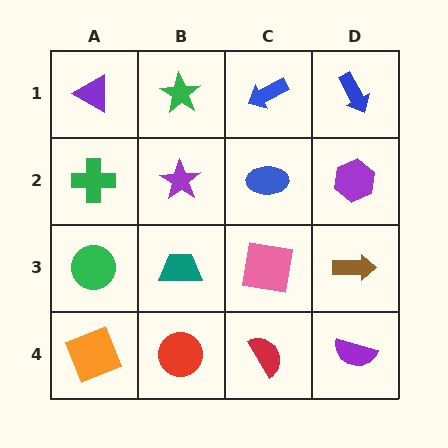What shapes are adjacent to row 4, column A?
A green circle (row 3, column A), a red circle (row 4, column B).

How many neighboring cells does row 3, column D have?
3.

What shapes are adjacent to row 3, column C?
A blue ellipse (row 2, column C), a red semicircle (row 4, column C), a teal trapezoid (row 3, column B), a brown arrow (row 3, column D).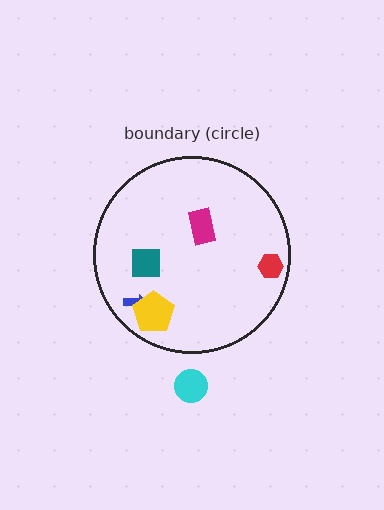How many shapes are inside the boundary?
5 inside, 1 outside.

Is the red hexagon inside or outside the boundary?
Inside.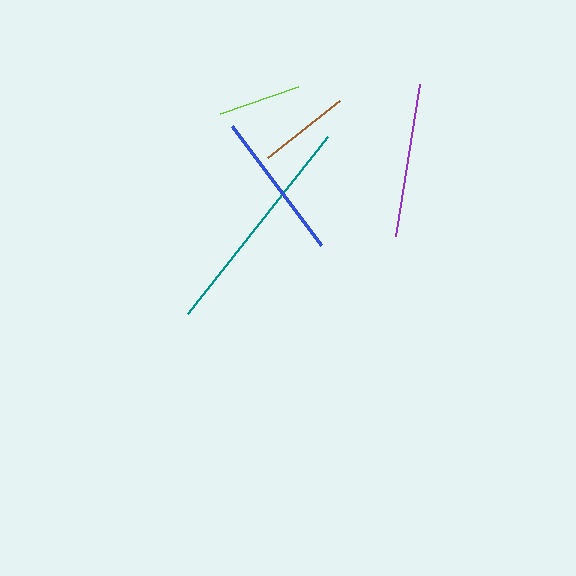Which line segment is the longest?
The teal line is the longest at approximately 226 pixels.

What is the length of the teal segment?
The teal segment is approximately 226 pixels long.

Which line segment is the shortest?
The lime line is the shortest at approximately 82 pixels.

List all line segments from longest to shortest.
From longest to shortest: teal, purple, blue, brown, lime.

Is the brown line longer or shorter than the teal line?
The teal line is longer than the brown line.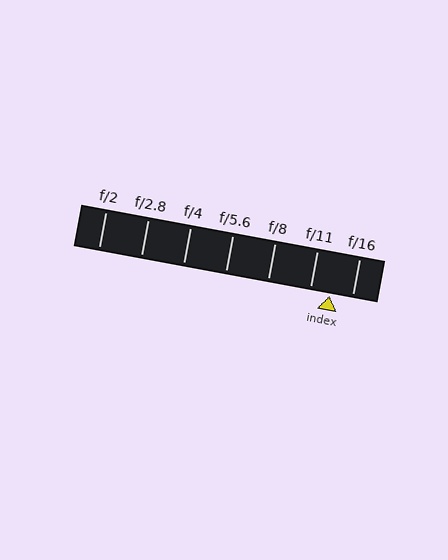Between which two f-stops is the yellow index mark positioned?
The index mark is between f/11 and f/16.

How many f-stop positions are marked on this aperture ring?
There are 7 f-stop positions marked.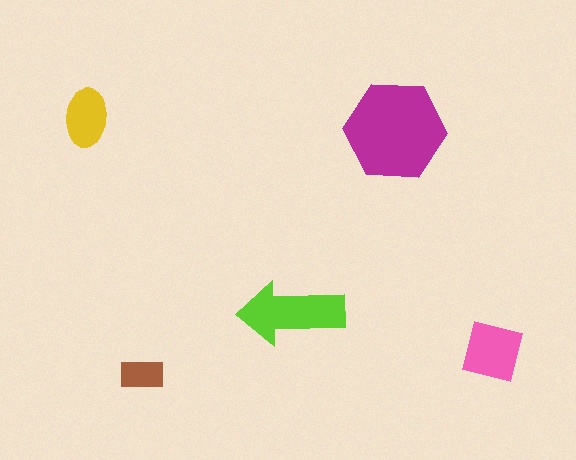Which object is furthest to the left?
The yellow ellipse is leftmost.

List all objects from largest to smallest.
The magenta hexagon, the lime arrow, the pink square, the yellow ellipse, the brown rectangle.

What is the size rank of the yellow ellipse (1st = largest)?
4th.